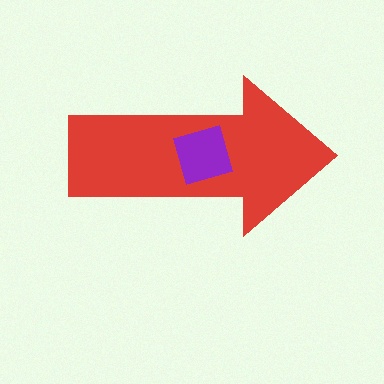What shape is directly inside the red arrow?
The purple square.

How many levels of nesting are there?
2.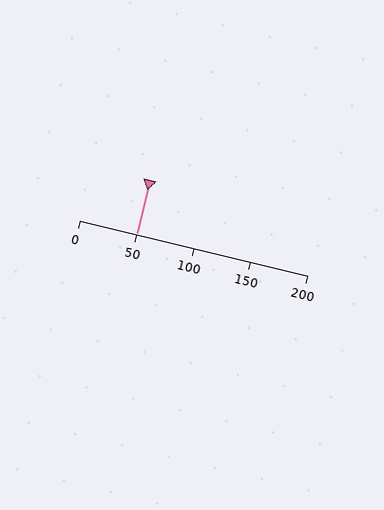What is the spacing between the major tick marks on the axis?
The major ticks are spaced 50 apart.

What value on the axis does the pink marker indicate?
The marker indicates approximately 50.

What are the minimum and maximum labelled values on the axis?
The axis runs from 0 to 200.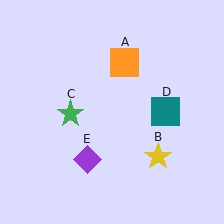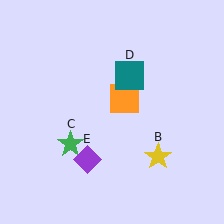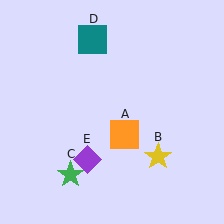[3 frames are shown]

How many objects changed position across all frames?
3 objects changed position: orange square (object A), green star (object C), teal square (object D).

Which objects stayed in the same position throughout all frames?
Yellow star (object B) and purple diamond (object E) remained stationary.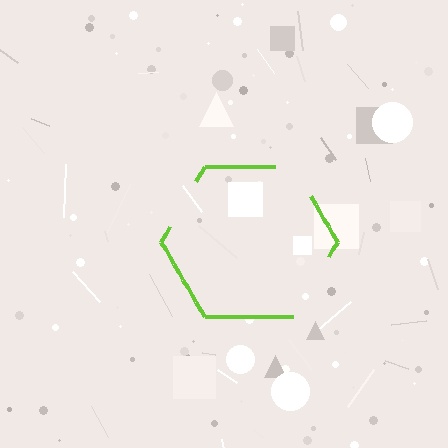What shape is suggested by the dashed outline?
The dashed outline suggests a hexagon.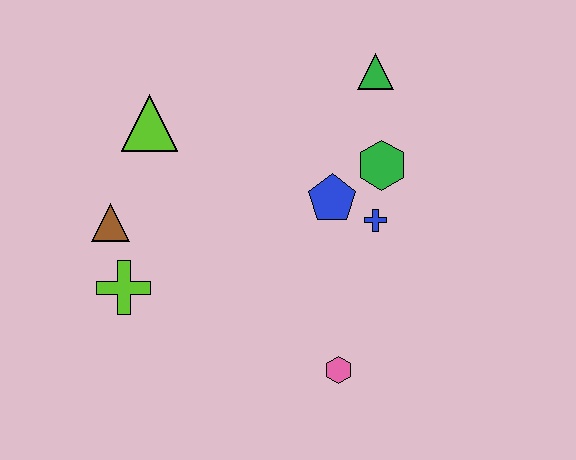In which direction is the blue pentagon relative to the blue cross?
The blue pentagon is to the left of the blue cross.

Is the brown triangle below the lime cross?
No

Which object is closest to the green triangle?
The green hexagon is closest to the green triangle.